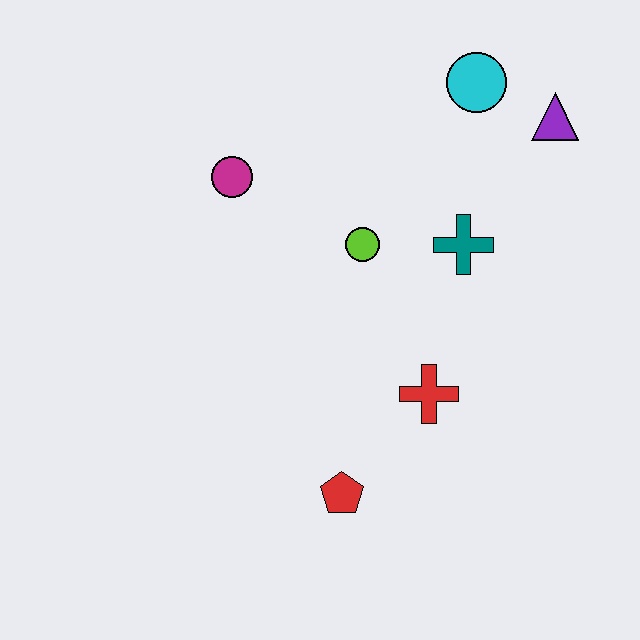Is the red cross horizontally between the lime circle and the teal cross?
Yes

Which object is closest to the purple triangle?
The cyan circle is closest to the purple triangle.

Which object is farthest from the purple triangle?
The red pentagon is farthest from the purple triangle.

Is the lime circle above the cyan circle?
No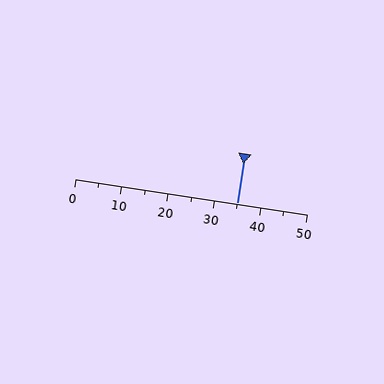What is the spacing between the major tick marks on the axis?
The major ticks are spaced 10 apart.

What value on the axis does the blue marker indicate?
The marker indicates approximately 35.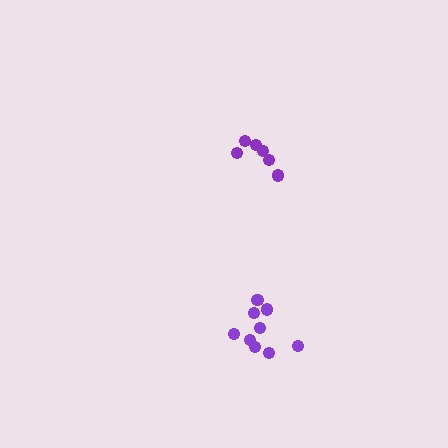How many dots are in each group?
Group 1: 9 dots, Group 2: 6 dots (15 total).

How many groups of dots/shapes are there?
There are 2 groups.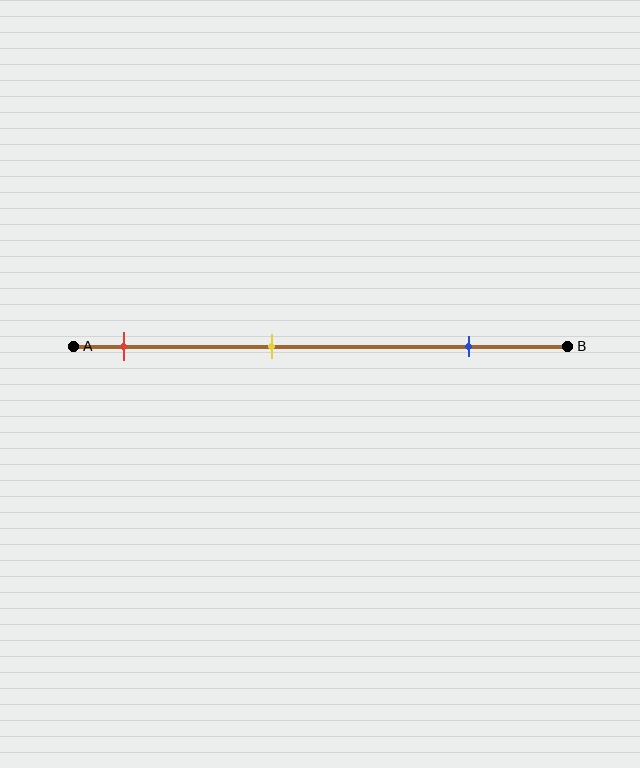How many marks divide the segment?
There are 3 marks dividing the segment.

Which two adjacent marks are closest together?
The red and yellow marks are the closest adjacent pair.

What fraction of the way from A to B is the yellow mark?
The yellow mark is approximately 40% (0.4) of the way from A to B.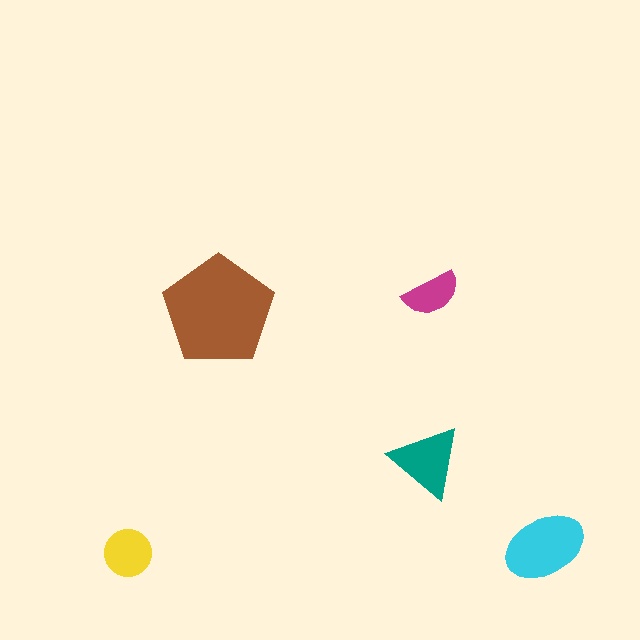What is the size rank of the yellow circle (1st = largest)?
4th.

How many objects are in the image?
There are 5 objects in the image.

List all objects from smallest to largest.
The magenta semicircle, the yellow circle, the teal triangle, the cyan ellipse, the brown pentagon.